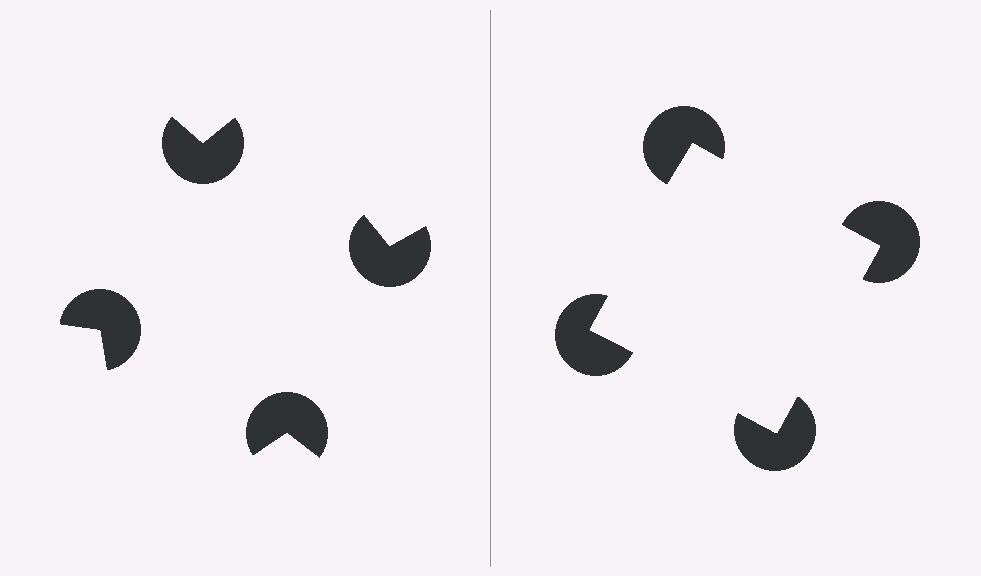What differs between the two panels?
The pac-man discs are positioned identically on both sides; only the wedge orientations differ. On the right they align to a square; on the left they are misaligned.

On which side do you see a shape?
An illusory square appears on the right side. On the left side the wedge cuts are rotated, so no coherent shape forms.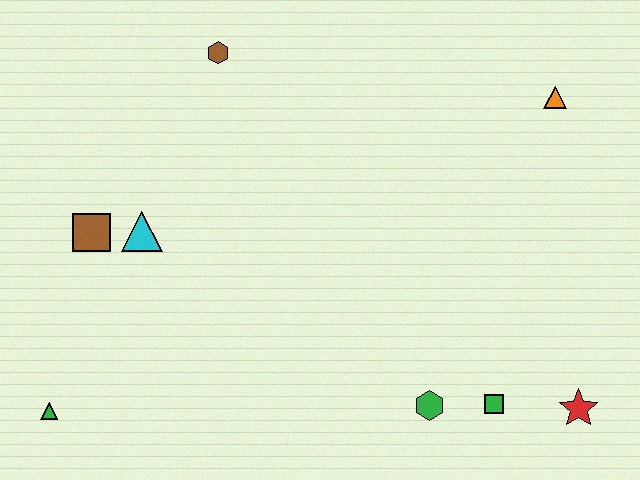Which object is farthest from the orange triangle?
The green triangle is farthest from the orange triangle.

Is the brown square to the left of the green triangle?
No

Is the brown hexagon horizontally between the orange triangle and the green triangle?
Yes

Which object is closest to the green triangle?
The brown square is closest to the green triangle.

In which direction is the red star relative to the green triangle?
The red star is to the right of the green triangle.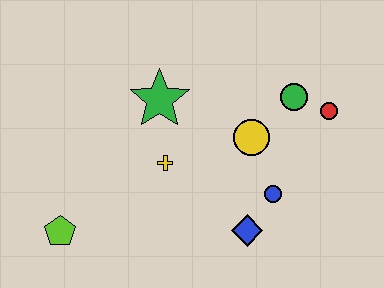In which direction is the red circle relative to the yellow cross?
The red circle is to the right of the yellow cross.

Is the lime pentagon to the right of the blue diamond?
No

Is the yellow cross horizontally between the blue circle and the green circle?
No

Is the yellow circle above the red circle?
No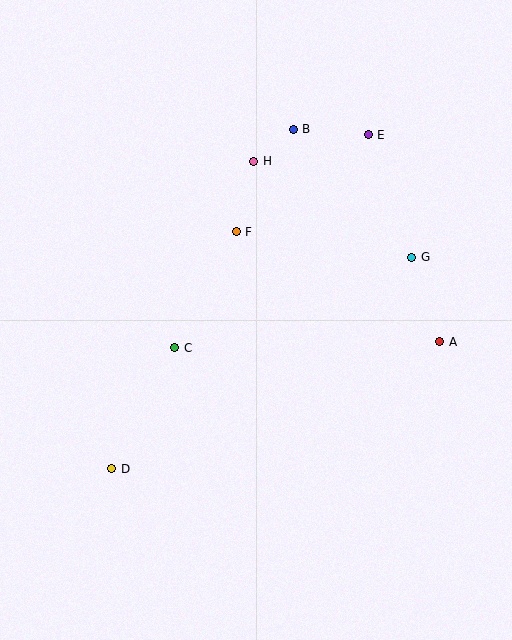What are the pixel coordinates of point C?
Point C is at (175, 348).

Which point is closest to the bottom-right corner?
Point A is closest to the bottom-right corner.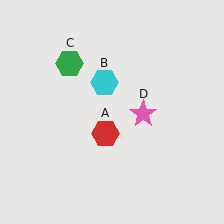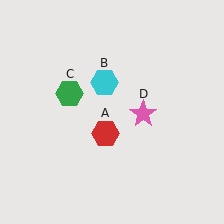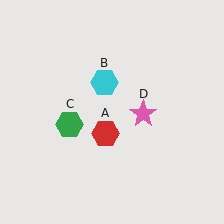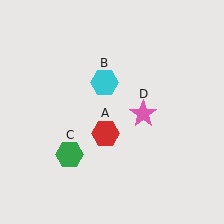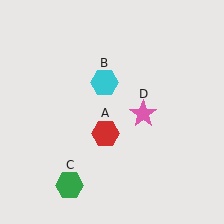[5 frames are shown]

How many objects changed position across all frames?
1 object changed position: green hexagon (object C).